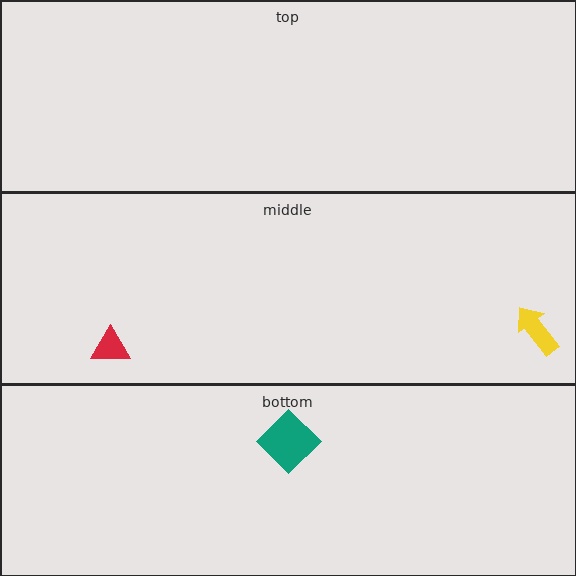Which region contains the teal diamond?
The bottom region.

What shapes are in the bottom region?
The teal diamond.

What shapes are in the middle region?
The red triangle, the yellow arrow.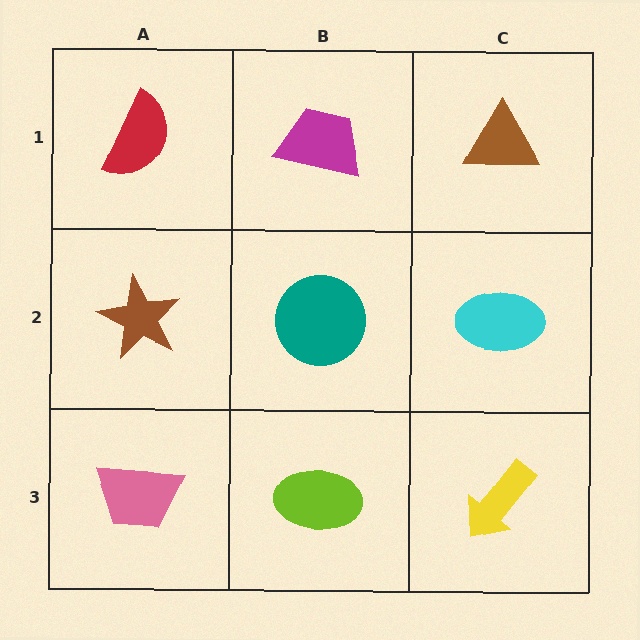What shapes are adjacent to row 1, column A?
A brown star (row 2, column A), a magenta trapezoid (row 1, column B).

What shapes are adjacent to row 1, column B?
A teal circle (row 2, column B), a red semicircle (row 1, column A), a brown triangle (row 1, column C).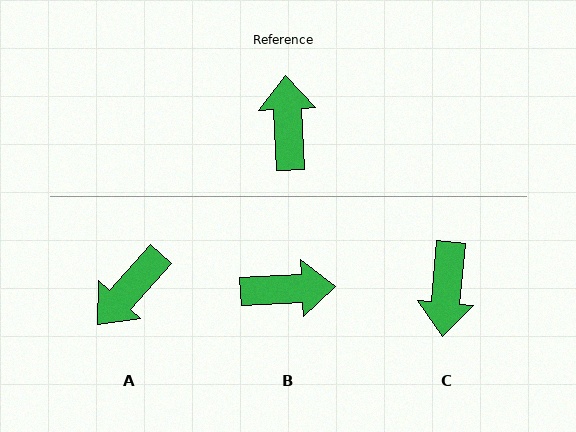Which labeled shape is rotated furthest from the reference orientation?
C, about 172 degrees away.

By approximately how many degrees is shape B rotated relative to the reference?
Approximately 90 degrees clockwise.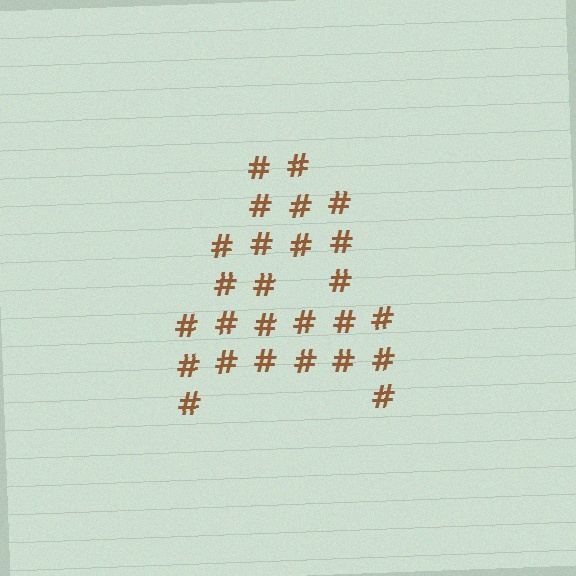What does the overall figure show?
The overall figure shows the letter A.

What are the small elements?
The small elements are hash symbols.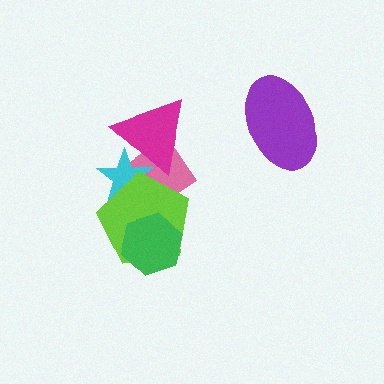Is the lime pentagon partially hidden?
Yes, it is partially covered by another shape.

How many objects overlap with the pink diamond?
3 objects overlap with the pink diamond.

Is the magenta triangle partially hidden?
No, no other shape covers it.